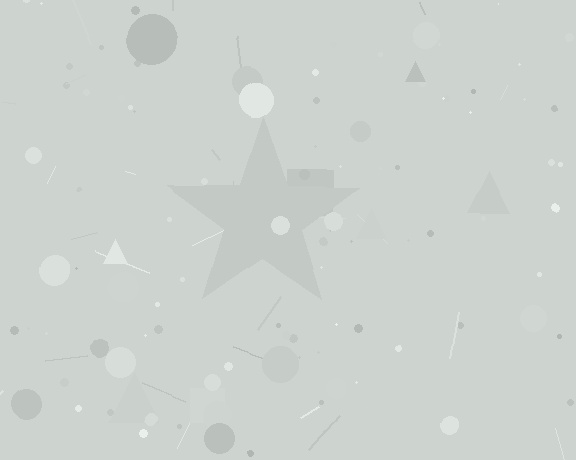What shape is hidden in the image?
A star is hidden in the image.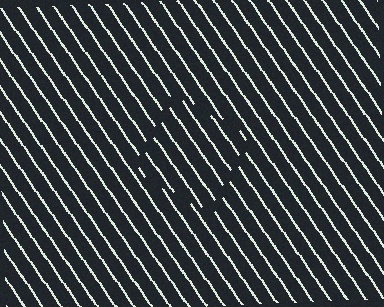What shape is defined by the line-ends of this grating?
An illusory square. The interior of the shape contains the same grating, shifted by half a period — the contour is defined by the phase discontinuity where line-ends from the inner and outer gratings abut.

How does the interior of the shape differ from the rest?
The interior of the shape contains the same grating, shifted by half a period — the contour is defined by the phase discontinuity where line-ends from the inner and outer gratings abut.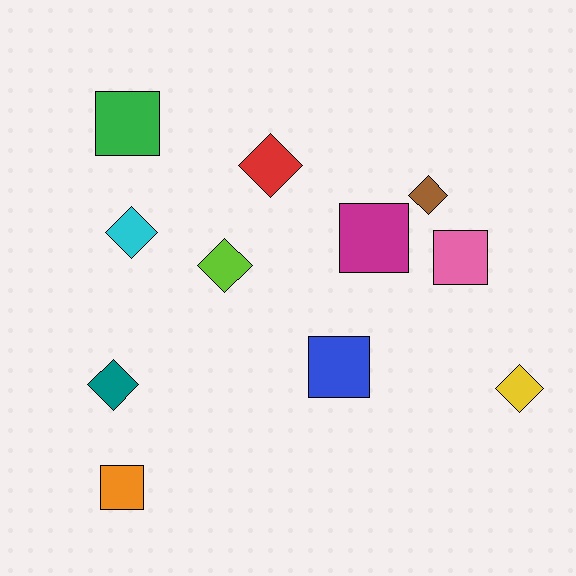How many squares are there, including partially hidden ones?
There are 5 squares.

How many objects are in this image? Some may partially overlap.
There are 11 objects.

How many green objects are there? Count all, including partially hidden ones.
There is 1 green object.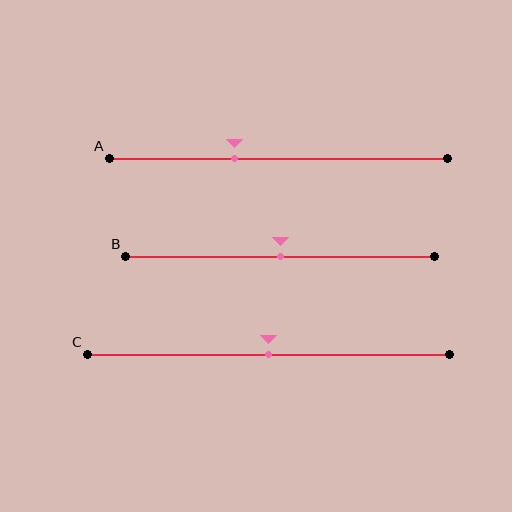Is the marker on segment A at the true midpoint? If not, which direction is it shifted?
No, the marker on segment A is shifted to the left by about 13% of the segment length.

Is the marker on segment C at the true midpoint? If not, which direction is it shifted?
Yes, the marker on segment C is at the true midpoint.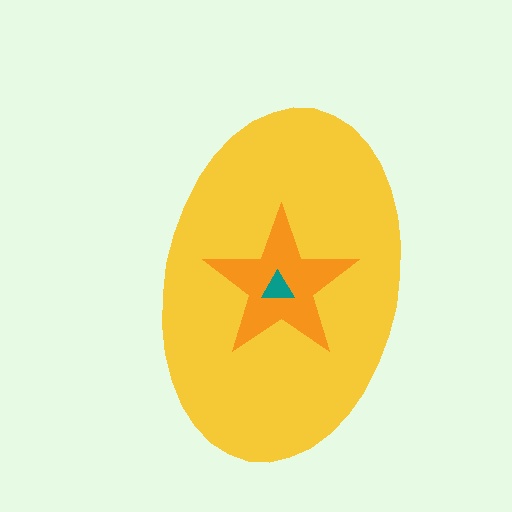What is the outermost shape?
The yellow ellipse.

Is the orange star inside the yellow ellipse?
Yes.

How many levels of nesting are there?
3.